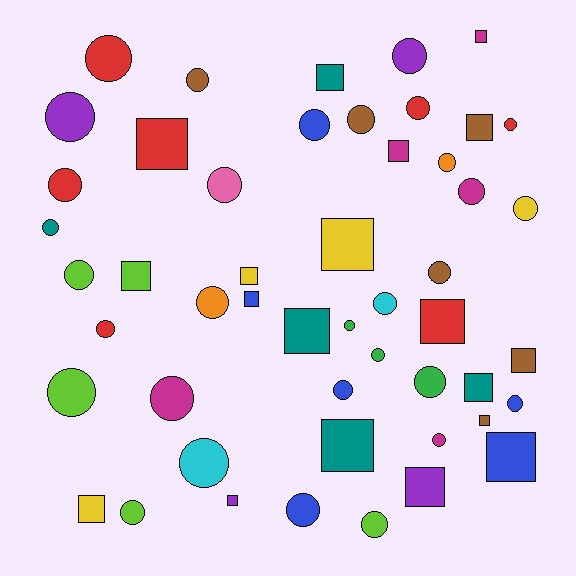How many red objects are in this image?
There are 7 red objects.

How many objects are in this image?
There are 50 objects.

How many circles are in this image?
There are 31 circles.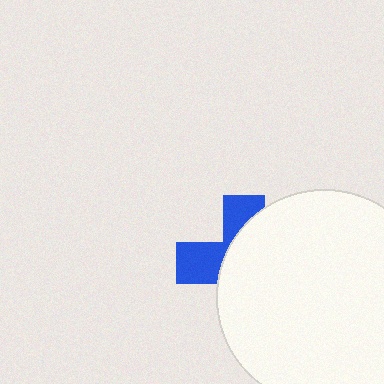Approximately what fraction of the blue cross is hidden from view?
Roughly 67% of the blue cross is hidden behind the white circle.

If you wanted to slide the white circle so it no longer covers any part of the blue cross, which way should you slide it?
Slide it right — that is the most direct way to separate the two shapes.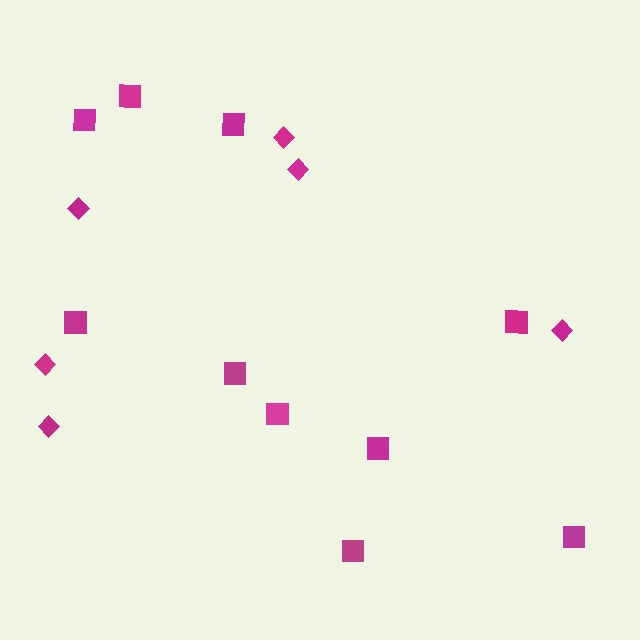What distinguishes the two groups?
There are 2 groups: one group of squares (10) and one group of diamonds (6).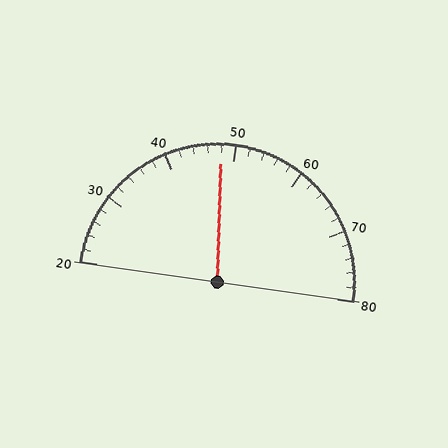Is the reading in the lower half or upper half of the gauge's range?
The reading is in the lower half of the range (20 to 80).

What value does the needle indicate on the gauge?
The needle indicates approximately 48.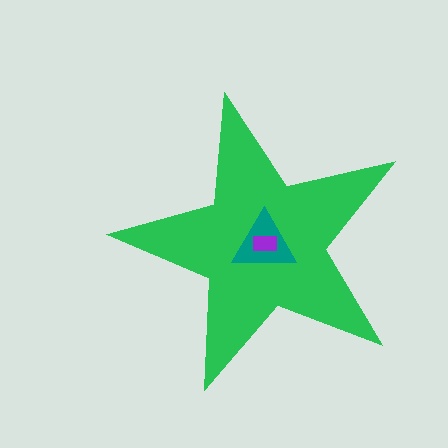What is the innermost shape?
The purple rectangle.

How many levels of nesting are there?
3.